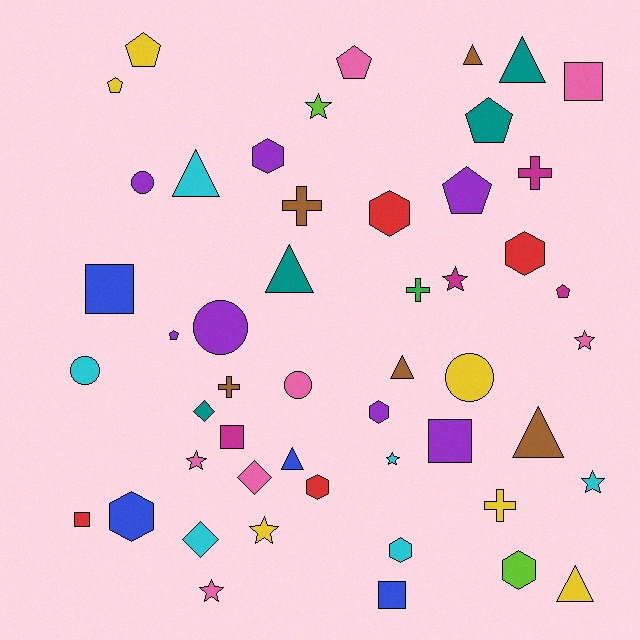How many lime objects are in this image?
There are 2 lime objects.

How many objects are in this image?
There are 50 objects.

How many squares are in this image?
There are 6 squares.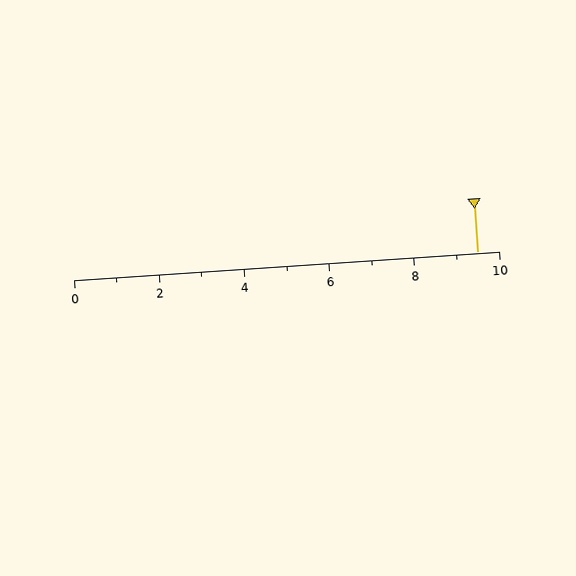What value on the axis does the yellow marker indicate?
The marker indicates approximately 9.5.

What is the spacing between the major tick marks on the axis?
The major ticks are spaced 2 apart.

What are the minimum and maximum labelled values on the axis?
The axis runs from 0 to 10.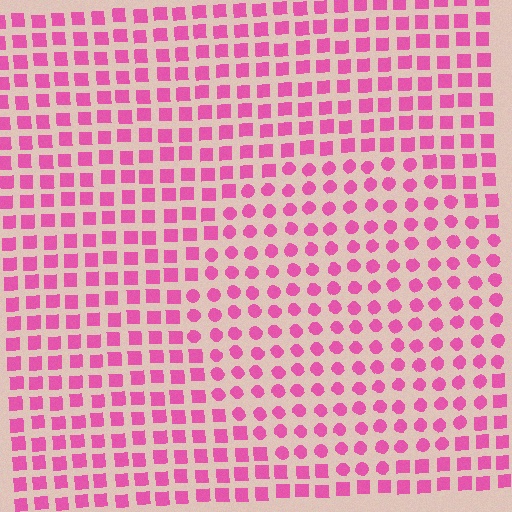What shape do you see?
I see a circle.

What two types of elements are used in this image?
The image uses circles inside the circle region and squares outside it.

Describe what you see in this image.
The image is filled with small pink elements arranged in a uniform grid. A circle-shaped region contains circles, while the surrounding area contains squares. The boundary is defined purely by the change in element shape.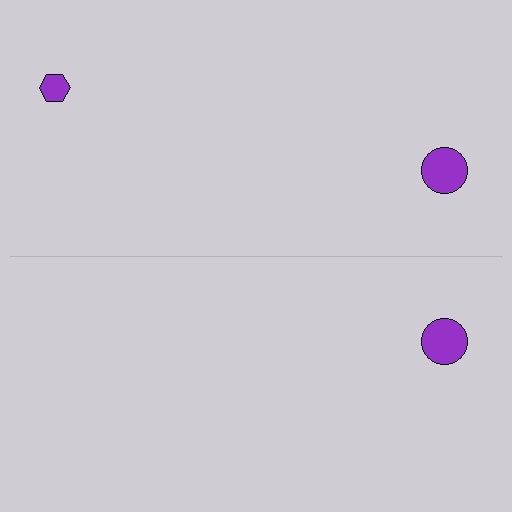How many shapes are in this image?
There are 3 shapes in this image.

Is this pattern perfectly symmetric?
No, the pattern is not perfectly symmetric. A purple hexagon is missing from the bottom side.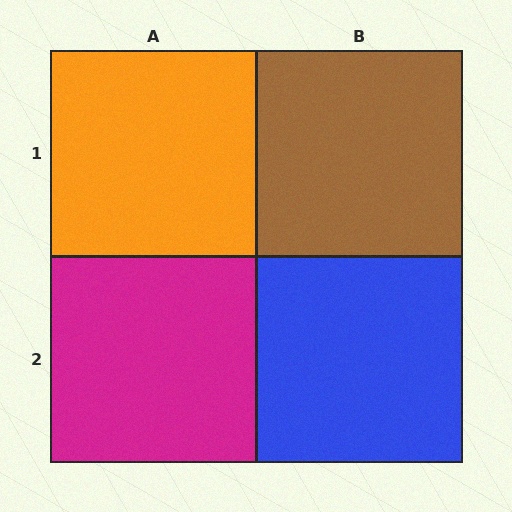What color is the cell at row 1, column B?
Brown.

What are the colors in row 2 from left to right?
Magenta, blue.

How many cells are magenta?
1 cell is magenta.